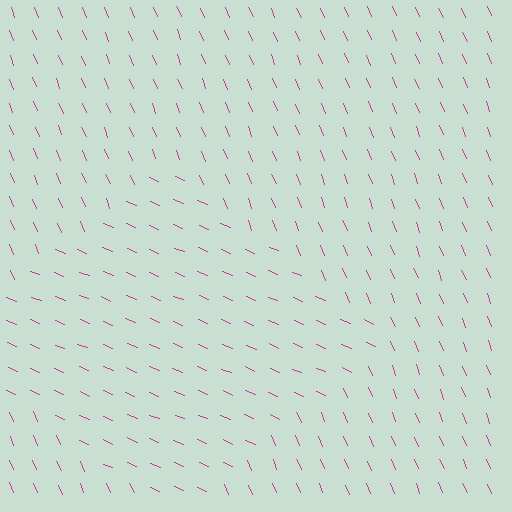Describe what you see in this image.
The image is filled with small magenta line segments. A diamond region in the image has lines oriented differently from the surrounding lines, creating a visible texture boundary.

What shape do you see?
I see a diamond.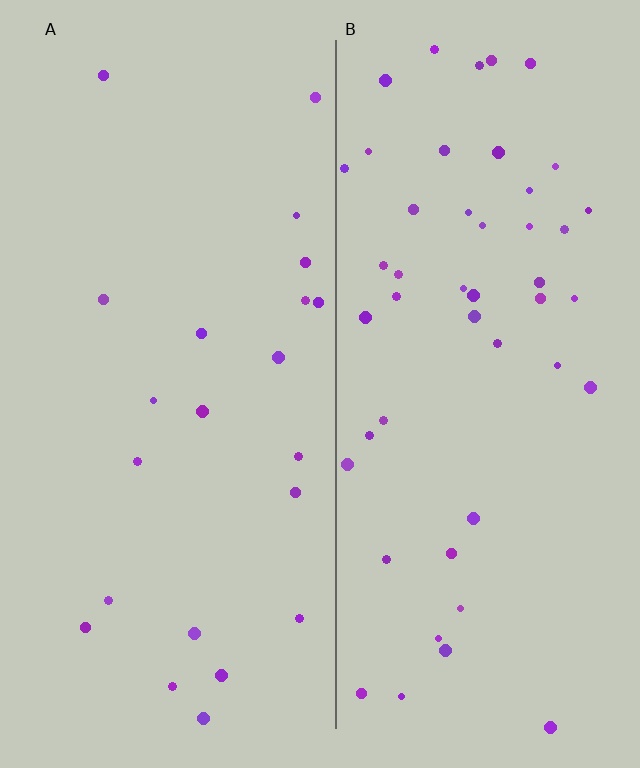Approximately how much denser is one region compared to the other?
Approximately 2.2× — region B over region A.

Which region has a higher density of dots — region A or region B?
B (the right).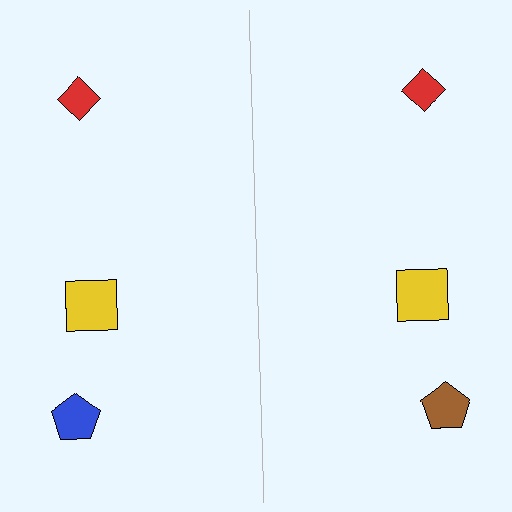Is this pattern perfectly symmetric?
No, the pattern is not perfectly symmetric. The brown pentagon on the right side breaks the symmetry — its mirror counterpart is blue.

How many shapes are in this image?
There are 6 shapes in this image.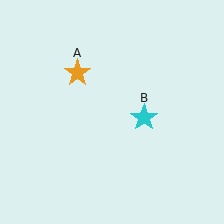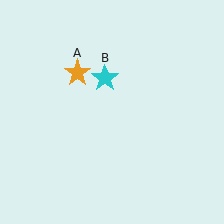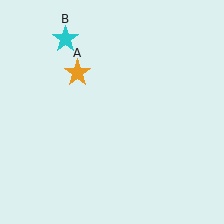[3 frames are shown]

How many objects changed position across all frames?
1 object changed position: cyan star (object B).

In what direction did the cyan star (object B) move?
The cyan star (object B) moved up and to the left.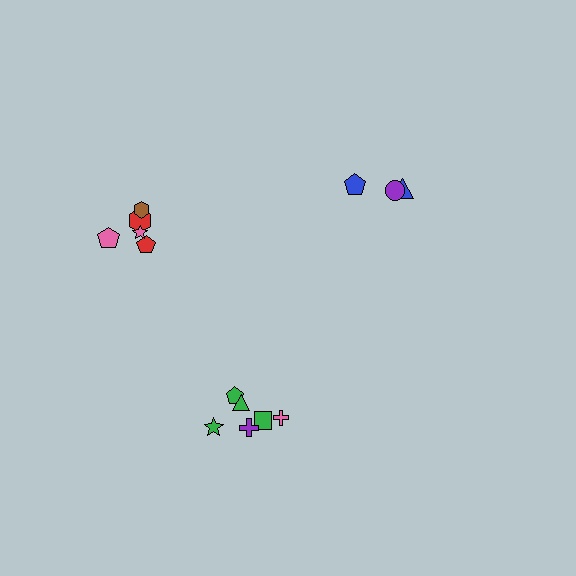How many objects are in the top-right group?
There are 3 objects.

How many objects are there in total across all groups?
There are 14 objects.